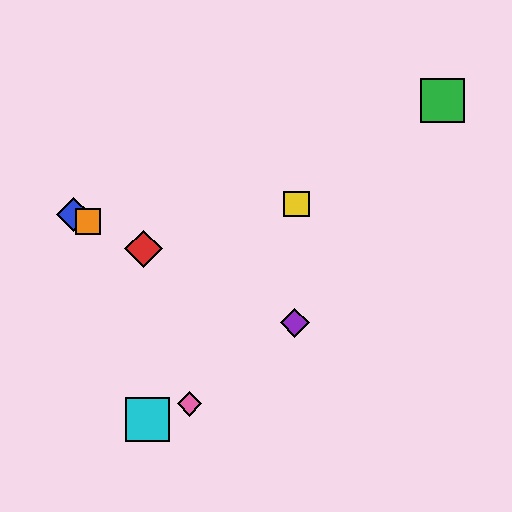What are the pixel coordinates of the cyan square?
The cyan square is at (147, 420).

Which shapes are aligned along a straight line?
The red diamond, the blue diamond, the purple diamond, the orange square are aligned along a straight line.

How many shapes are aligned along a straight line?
4 shapes (the red diamond, the blue diamond, the purple diamond, the orange square) are aligned along a straight line.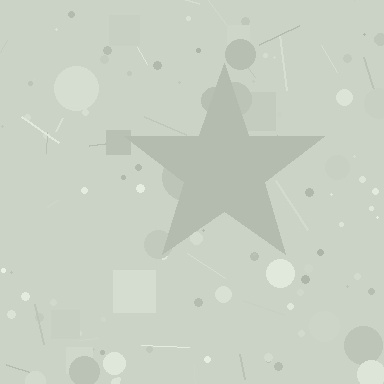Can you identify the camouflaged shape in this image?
The camouflaged shape is a star.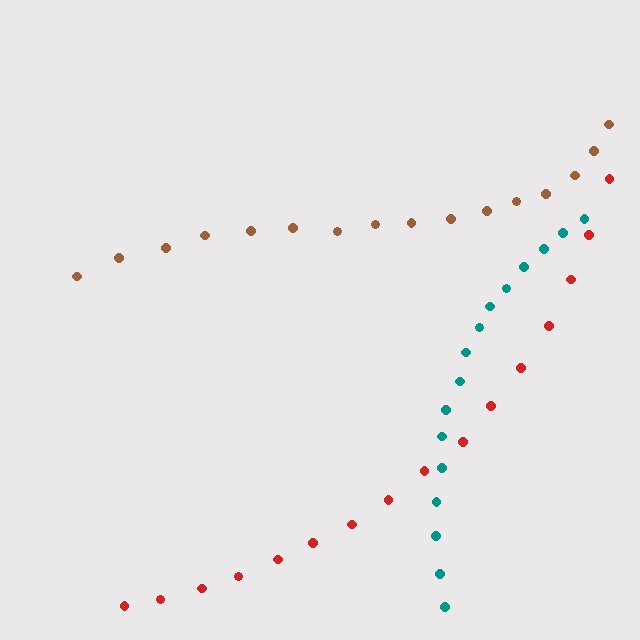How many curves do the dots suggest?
There are 3 distinct paths.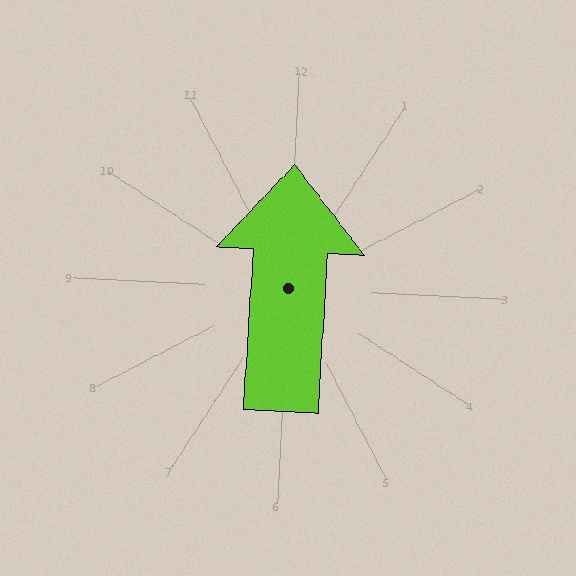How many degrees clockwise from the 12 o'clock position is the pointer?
Approximately 0 degrees.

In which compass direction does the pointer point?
North.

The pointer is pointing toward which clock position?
Roughly 12 o'clock.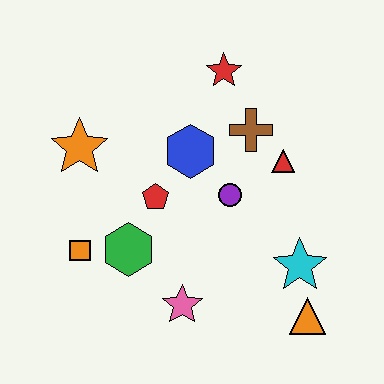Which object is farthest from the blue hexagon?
The orange triangle is farthest from the blue hexagon.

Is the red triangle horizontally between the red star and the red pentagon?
No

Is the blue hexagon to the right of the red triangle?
No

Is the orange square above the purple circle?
No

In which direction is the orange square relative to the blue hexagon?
The orange square is to the left of the blue hexagon.